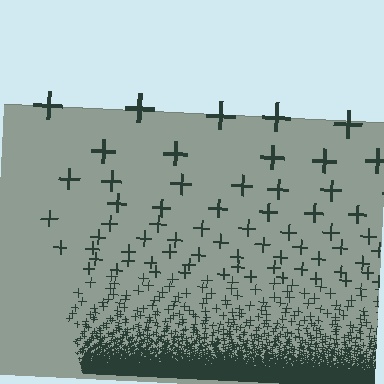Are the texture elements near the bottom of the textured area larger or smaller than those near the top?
Smaller. The gradient is inverted — elements near the bottom are smaller and denser.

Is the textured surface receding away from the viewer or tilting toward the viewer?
The surface appears to tilt toward the viewer. Texture elements get larger and sparser toward the top.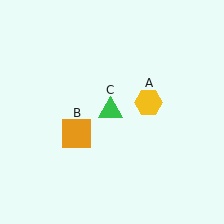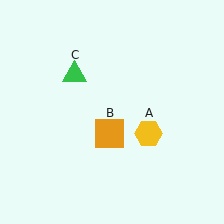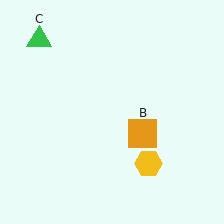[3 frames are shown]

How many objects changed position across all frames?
3 objects changed position: yellow hexagon (object A), orange square (object B), green triangle (object C).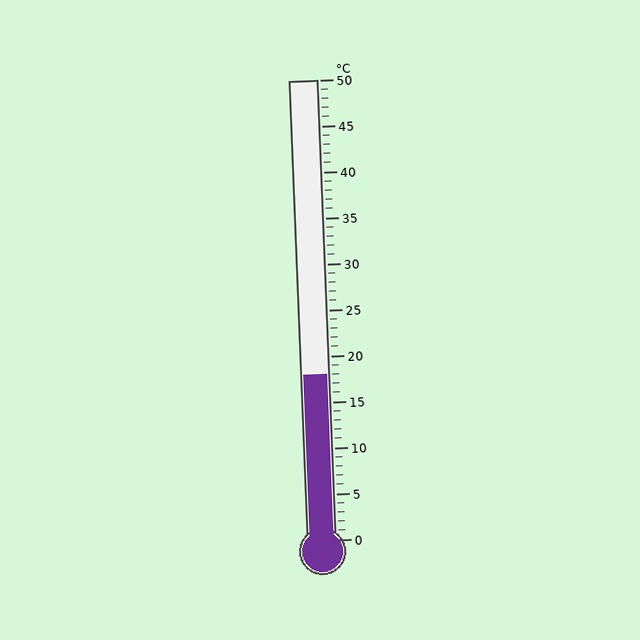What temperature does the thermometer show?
The thermometer shows approximately 18°C.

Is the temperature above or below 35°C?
The temperature is below 35°C.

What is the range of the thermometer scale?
The thermometer scale ranges from 0°C to 50°C.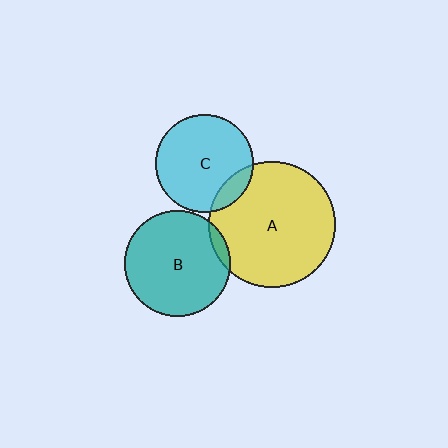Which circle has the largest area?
Circle A (yellow).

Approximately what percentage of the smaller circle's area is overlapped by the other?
Approximately 15%.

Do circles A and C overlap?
Yes.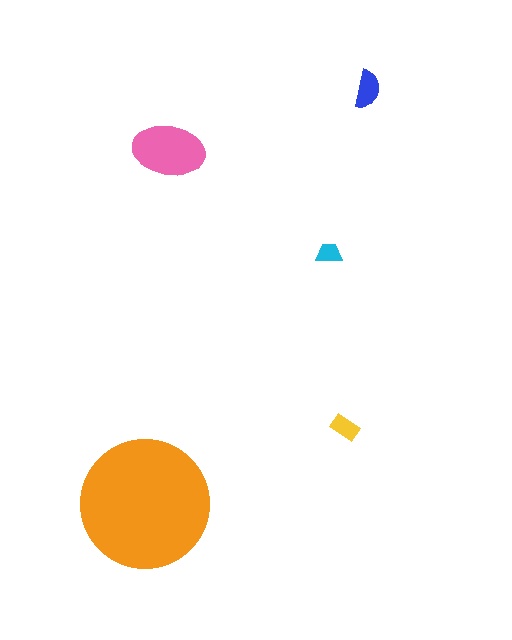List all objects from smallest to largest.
The cyan trapezoid, the yellow rectangle, the blue semicircle, the pink ellipse, the orange circle.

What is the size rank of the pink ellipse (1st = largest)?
2nd.